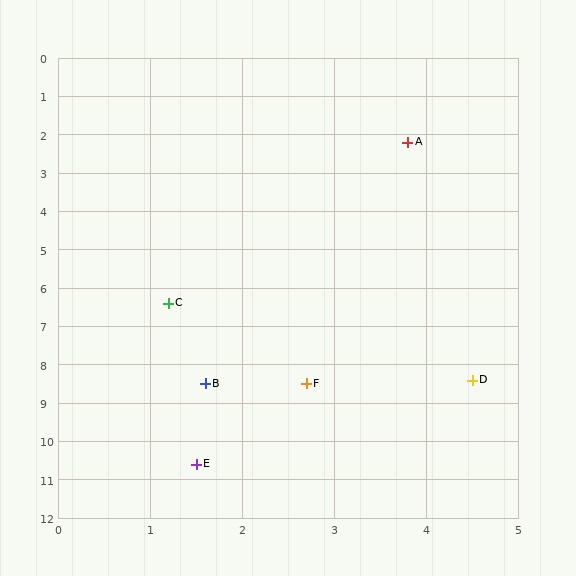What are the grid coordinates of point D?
Point D is at approximately (4.5, 8.4).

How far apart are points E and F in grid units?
Points E and F are about 2.4 grid units apart.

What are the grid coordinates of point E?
Point E is at approximately (1.5, 10.6).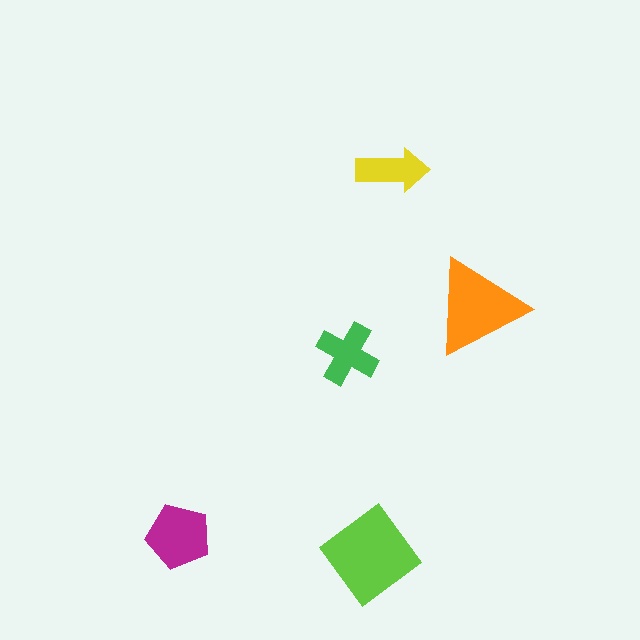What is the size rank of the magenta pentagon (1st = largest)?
3rd.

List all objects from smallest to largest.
The yellow arrow, the green cross, the magenta pentagon, the orange triangle, the lime diamond.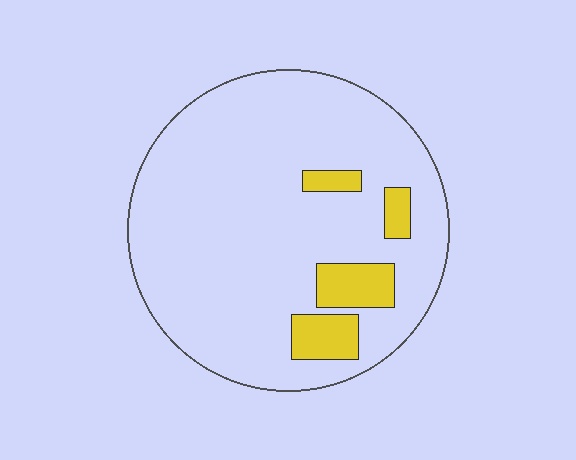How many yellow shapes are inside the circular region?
4.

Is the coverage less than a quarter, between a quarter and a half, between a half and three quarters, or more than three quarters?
Less than a quarter.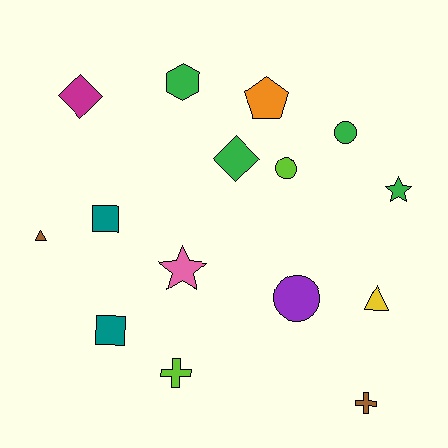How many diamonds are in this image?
There are 2 diamonds.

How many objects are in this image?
There are 15 objects.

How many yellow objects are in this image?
There is 1 yellow object.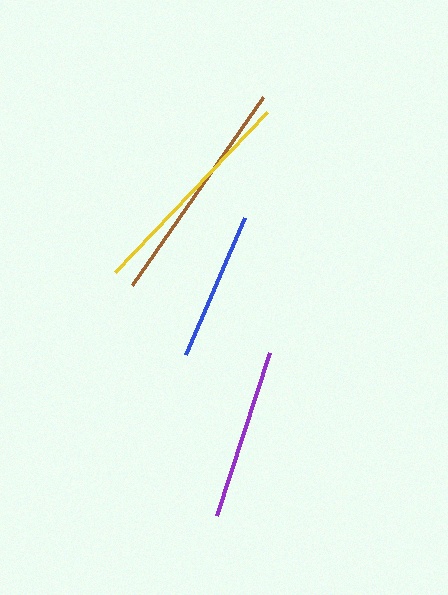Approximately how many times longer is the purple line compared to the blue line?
The purple line is approximately 1.2 times the length of the blue line.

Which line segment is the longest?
The brown line is the longest at approximately 229 pixels.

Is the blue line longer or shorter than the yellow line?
The yellow line is longer than the blue line.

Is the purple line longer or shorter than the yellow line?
The yellow line is longer than the purple line.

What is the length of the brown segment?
The brown segment is approximately 229 pixels long.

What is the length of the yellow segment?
The yellow segment is approximately 221 pixels long.